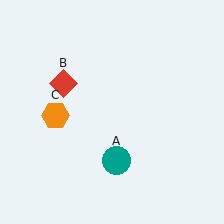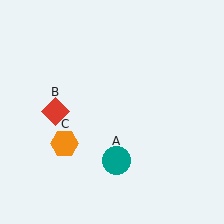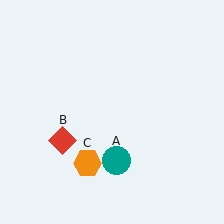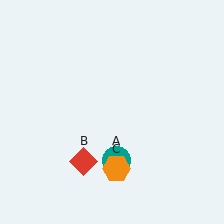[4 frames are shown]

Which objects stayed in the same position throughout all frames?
Teal circle (object A) remained stationary.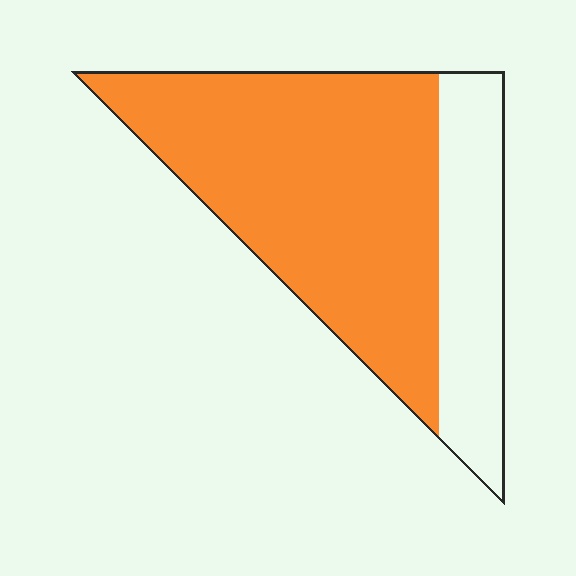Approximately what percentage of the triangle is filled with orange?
Approximately 70%.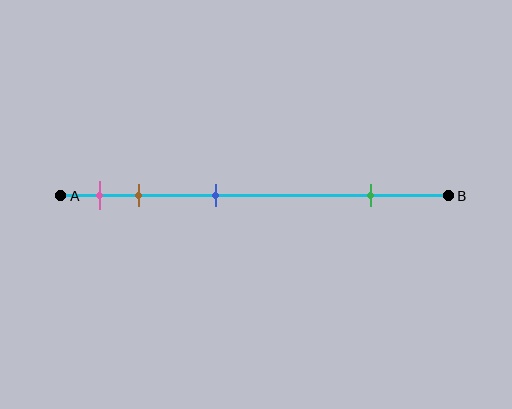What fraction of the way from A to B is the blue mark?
The blue mark is approximately 40% (0.4) of the way from A to B.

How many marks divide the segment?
There are 4 marks dividing the segment.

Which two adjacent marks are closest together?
The pink and brown marks are the closest adjacent pair.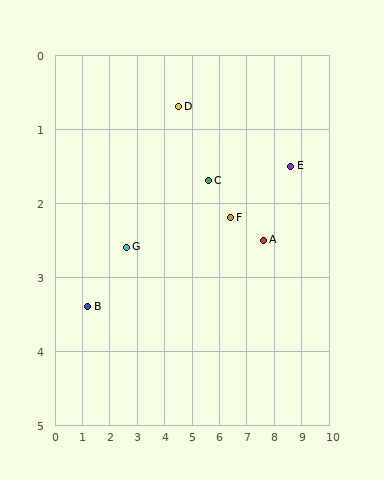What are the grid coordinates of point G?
Point G is at approximately (2.6, 2.6).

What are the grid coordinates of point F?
Point F is at approximately (6.4, 2.2).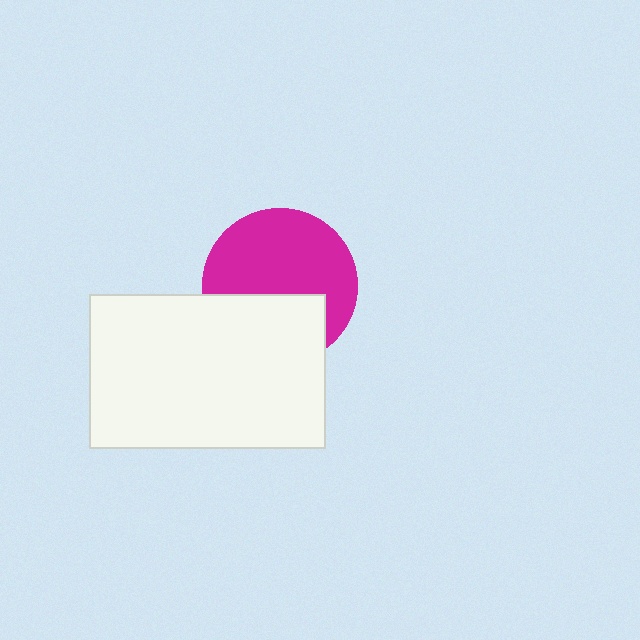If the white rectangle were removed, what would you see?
You would see the complete magenta circle.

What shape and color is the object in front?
The object in front is a white rectangle.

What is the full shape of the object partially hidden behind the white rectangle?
The partially hidden object is a magenta circle.